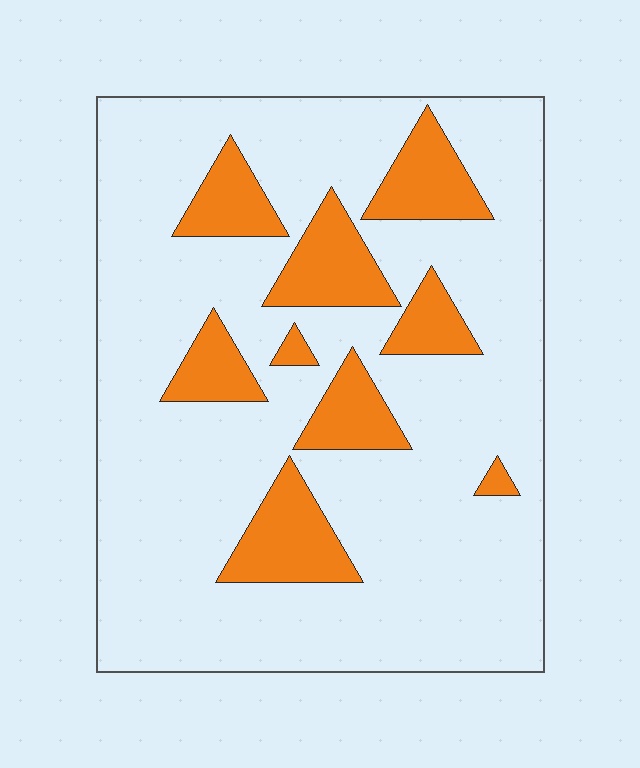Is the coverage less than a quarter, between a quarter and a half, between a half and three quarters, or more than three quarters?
Less than a quarter.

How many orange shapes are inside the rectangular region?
9.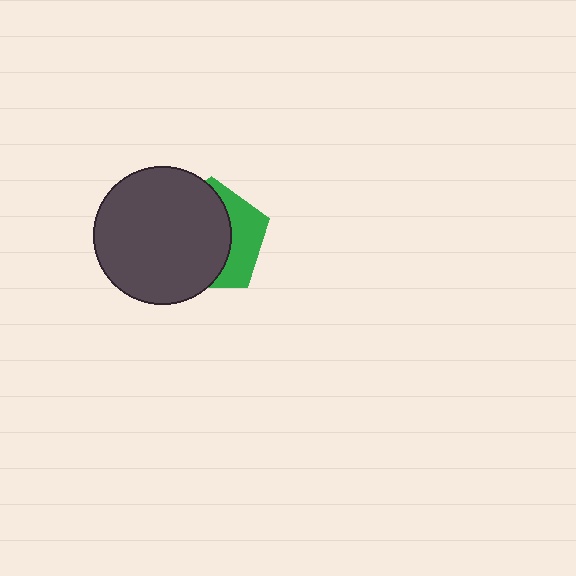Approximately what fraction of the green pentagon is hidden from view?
Roughly 65% of the green pentagon is hidden behind the dark gray circle.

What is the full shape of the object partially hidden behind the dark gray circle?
The partially hidden object is a green pentagon.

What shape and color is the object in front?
The object in front is a dark gray circle.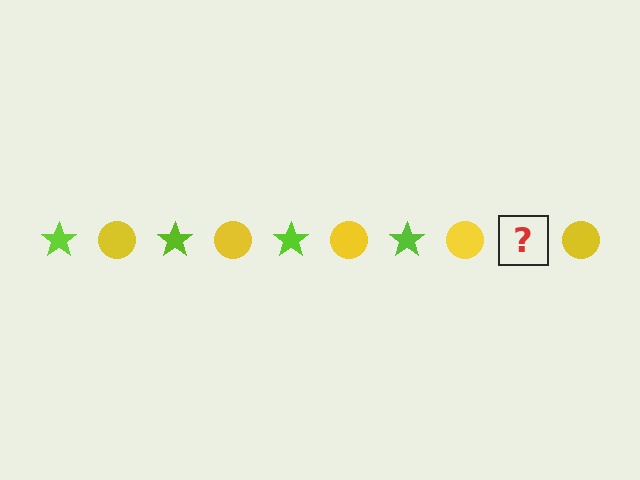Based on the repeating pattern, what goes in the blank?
The blank should be a lime star.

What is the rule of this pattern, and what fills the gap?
The rule is that the pattern alternates between lime star and yellow circle. The gap should be filled with a lime star.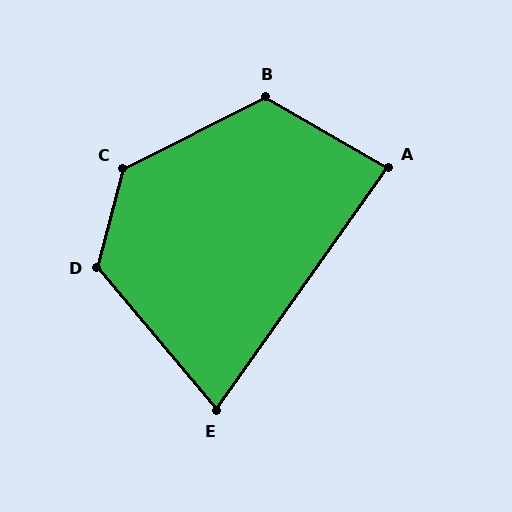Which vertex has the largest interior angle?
C, at approximately 131 degrees.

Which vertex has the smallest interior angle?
E, at approximately 75 degrees.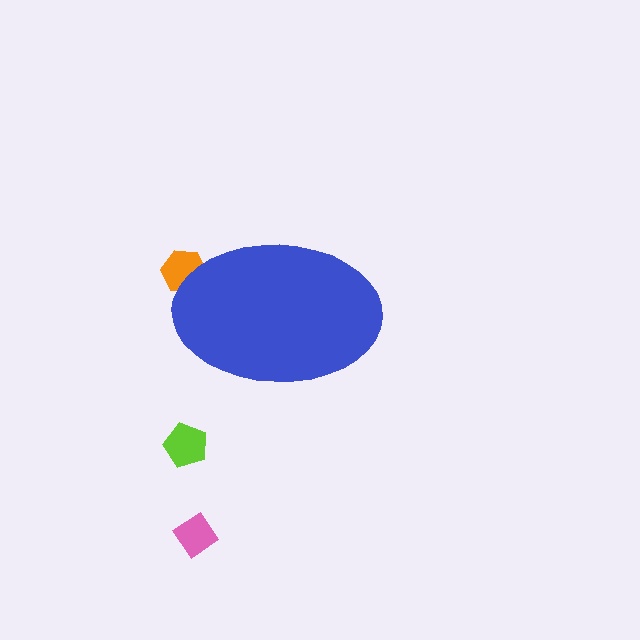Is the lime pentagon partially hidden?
No, the lime pentagon is fully visible.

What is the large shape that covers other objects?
A blue ellipse.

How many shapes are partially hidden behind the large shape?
1 shape is partially hidden.